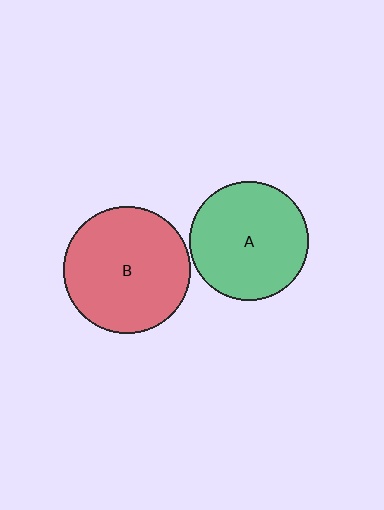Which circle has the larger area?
Circle B (red).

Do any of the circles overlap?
No, none of the circles overlap.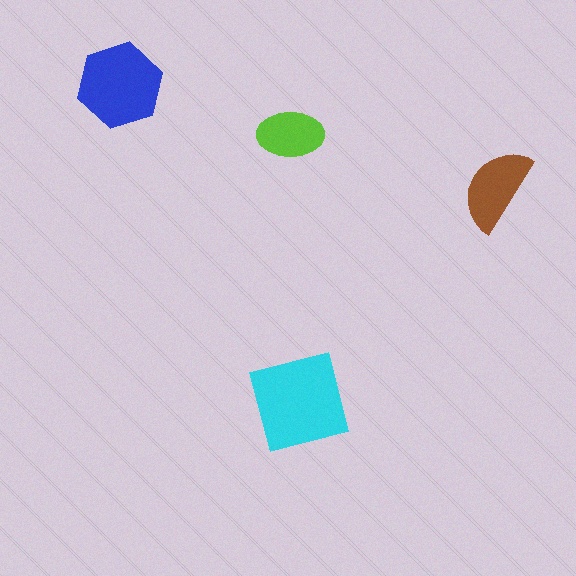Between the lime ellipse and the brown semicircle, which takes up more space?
The brown semicircle.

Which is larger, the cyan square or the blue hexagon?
The cyan square.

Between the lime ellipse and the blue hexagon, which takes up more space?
The blue hexagon.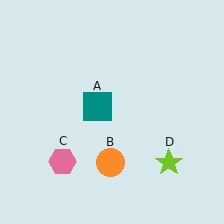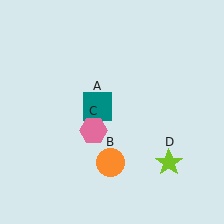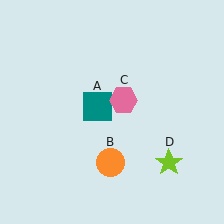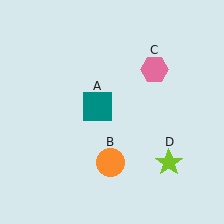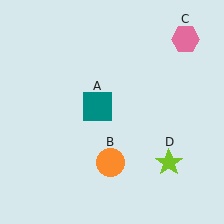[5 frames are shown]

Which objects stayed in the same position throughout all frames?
Teal square (object A) and orange circle (object B) and lime star (object D) remained stationary.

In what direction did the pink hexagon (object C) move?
The pink hexagon (object C) moved up and to the right.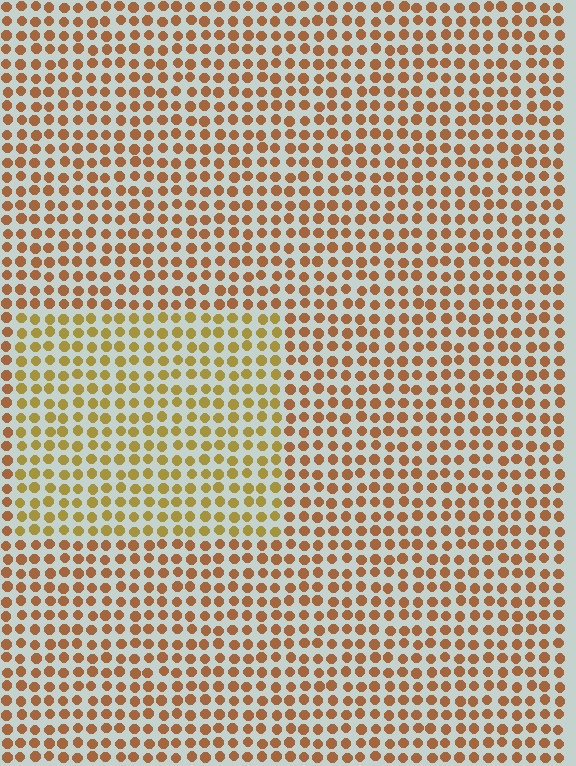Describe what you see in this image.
The image is filled with small brown elements in a uniform arrangement. A rectangle-shaped region is visible where the elements are tinted to a slightly different hue, forming a subtle color boundary.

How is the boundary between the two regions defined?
The boundary is defined purely by a slight shift in hue (about 27 degrees). Spacing, size, and orientation are identical on both sides.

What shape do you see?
I see a rectangle.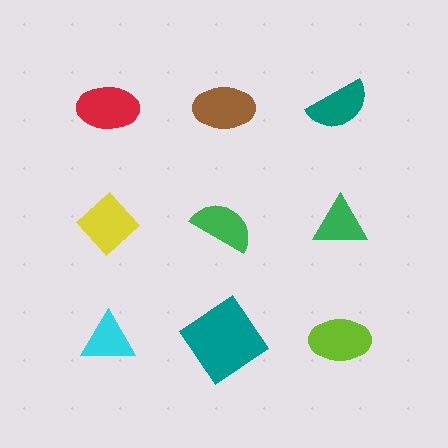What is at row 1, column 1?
A red ellipse.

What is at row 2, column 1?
A yellow diamond.